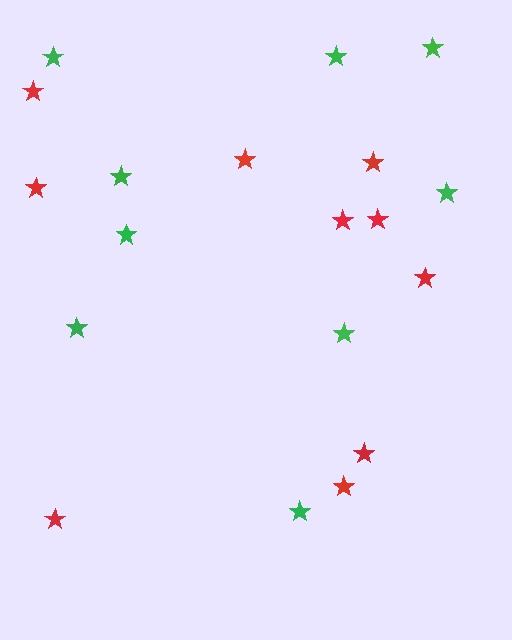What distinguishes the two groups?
There are 2 groups: one group of green stars (9) and one group of red stars (10).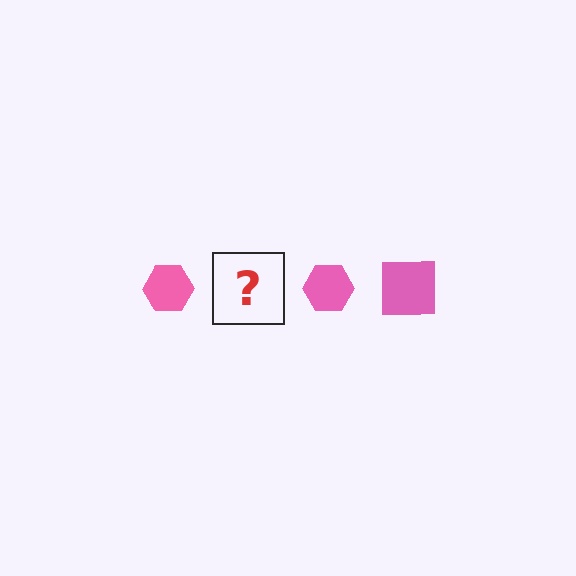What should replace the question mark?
The question mark should be replaced with a pink square.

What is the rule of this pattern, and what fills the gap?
The rule is that the pattern cycles through hexagon, square shapes in pink. The gap should be filled with a pink square.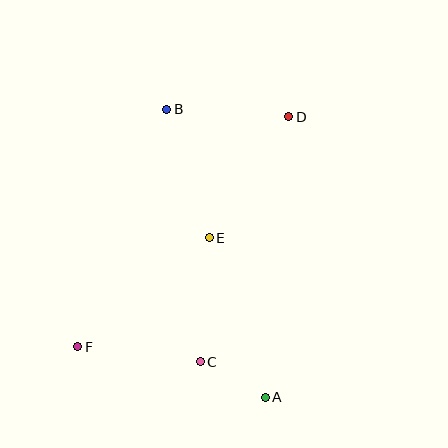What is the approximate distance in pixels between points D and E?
The distance between D and E is approximately 145 pixels.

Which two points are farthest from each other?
Points D and F are farthest from each other.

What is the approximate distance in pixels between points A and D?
The distance between A and D is approximately 281 pixels.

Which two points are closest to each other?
Points A and C are closest to each other.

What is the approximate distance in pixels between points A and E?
The distance between A and E is approximately 169 pixels.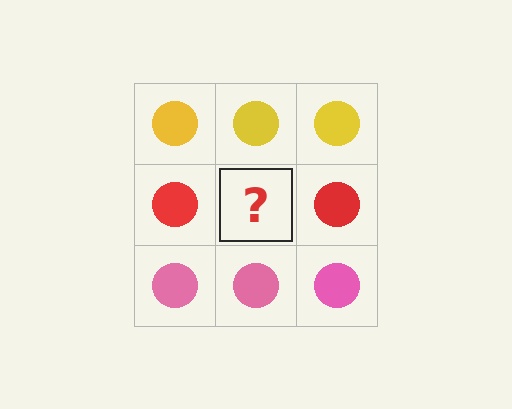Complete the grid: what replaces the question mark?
The question mark should be replaced with a red circle.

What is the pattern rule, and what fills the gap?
The rule is that each row has a consistent color. The gap should be filled with a red circle.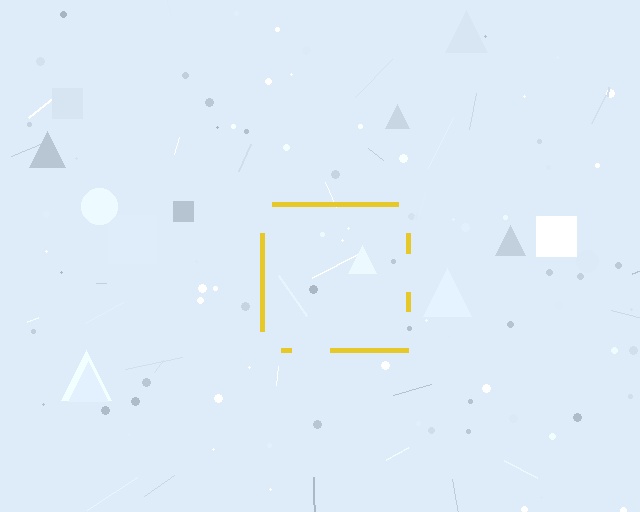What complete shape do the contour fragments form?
The contour fragments form a square.